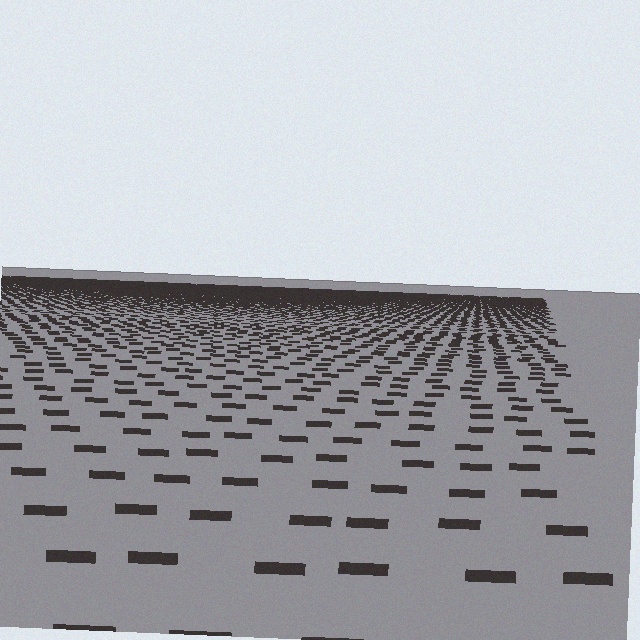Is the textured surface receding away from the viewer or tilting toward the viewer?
The surface is receding away from the viewer. Texture elements get smaller and denser toward the top.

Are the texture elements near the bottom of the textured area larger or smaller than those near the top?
Larger. Near the bottom, elements are closer to the viewer and appear at a bigger on-screen size.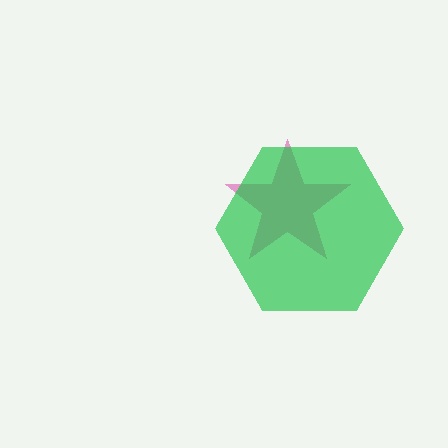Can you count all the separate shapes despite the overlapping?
Yes, there are 2 separate shapes.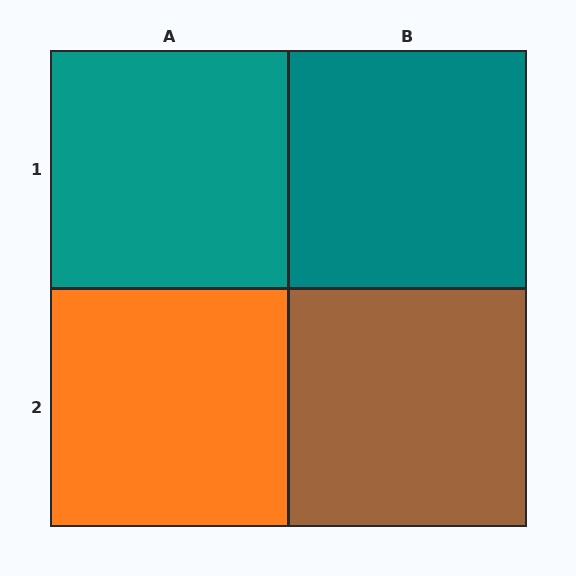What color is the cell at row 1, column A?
Teal.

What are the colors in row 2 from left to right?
Orange, brown.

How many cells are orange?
1 cell is orange.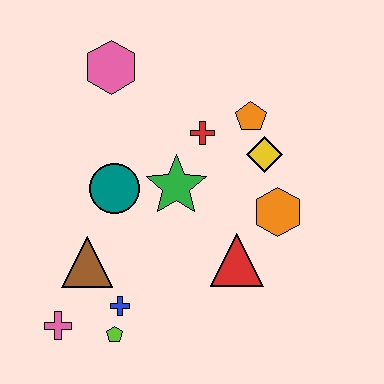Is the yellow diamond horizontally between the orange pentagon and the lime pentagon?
No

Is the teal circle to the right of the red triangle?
No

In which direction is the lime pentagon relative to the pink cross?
The lime pentagon is to the right of the pink cross.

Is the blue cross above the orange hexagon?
No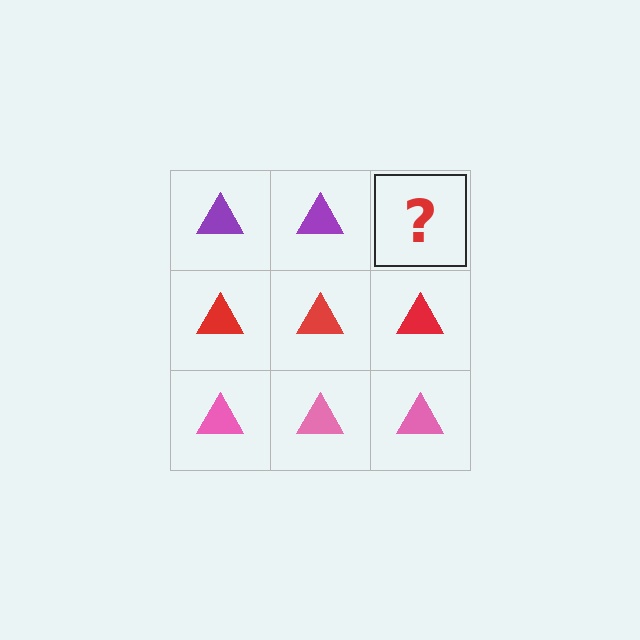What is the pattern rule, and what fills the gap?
The rule is that each row has a consistent color. The gap should be filled with a purple triangle.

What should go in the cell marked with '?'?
The missing cell should contain a purple triangle.